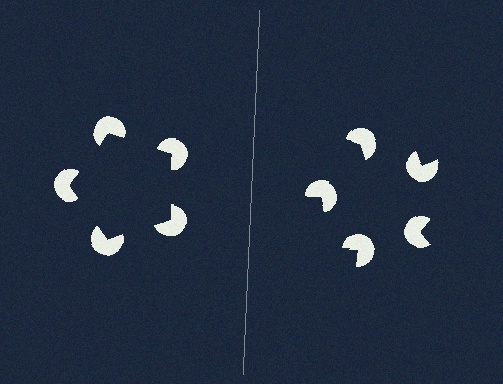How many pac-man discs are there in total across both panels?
10 — 5 on each side.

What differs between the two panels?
The pac-man discs are positioned identically on both sides; only the wedge orientations differ. On the left they align to a pentagon; on the right they are misaligned.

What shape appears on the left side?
An illusory pentagon.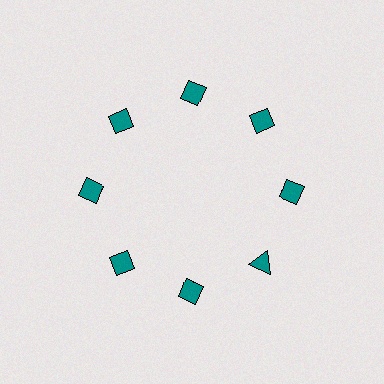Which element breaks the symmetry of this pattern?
The teal triangle at roughly the 4 o'clock position breaks the symmetry. All other shapes are teal diamonds.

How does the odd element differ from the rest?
It has a different shape: triangle instead of diamond.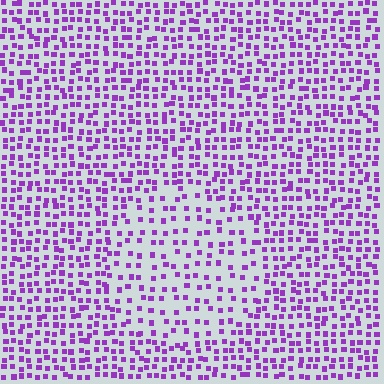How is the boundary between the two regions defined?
The boundary is defined by a change in element density (approximately 1.8x ratio). All elements are the same color, size, and shape.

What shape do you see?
I see a circle.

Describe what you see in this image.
The image contains small purple elements arranged at two different densities. A circle-shaped region is visible where the elements are less densely packed than the surrounding area.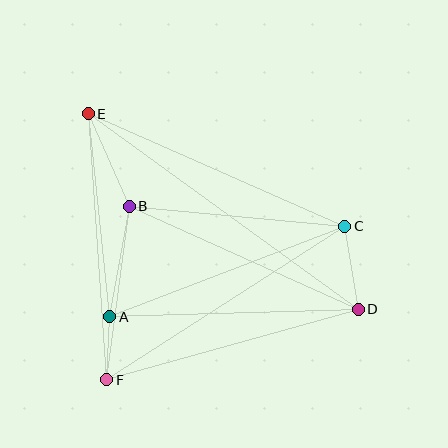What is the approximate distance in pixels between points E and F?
The distance between E and F is approximately 267 pixels.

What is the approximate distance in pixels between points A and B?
The distance between A and B is approximately 112 pixels.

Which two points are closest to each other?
Points A and F are closest to each other.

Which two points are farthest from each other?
Points D and E are farthest from each other.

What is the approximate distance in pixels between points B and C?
The distance between B and C is approximately 217 pixels.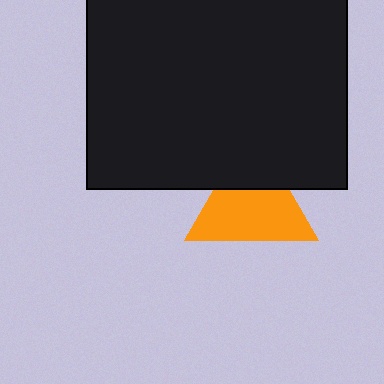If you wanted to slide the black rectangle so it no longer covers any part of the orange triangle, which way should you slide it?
Slide it up — that is the most direct way to separate the two shapes.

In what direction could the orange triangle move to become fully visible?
The orange triangle could move down. That would shift it out from behind the black rectangle entirely.